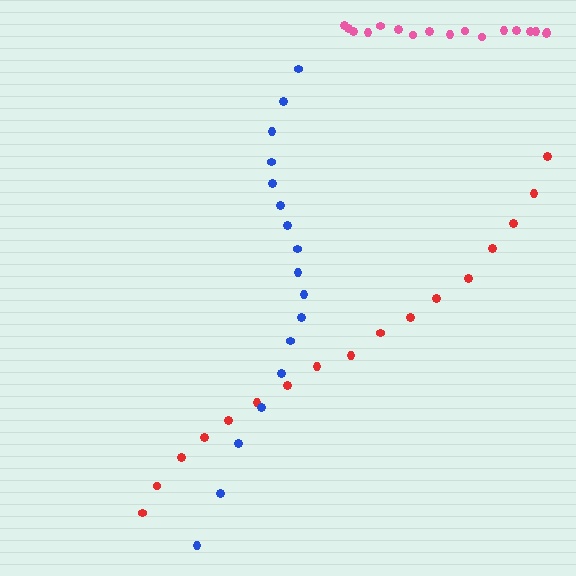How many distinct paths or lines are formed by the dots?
There are 3 distinct paths.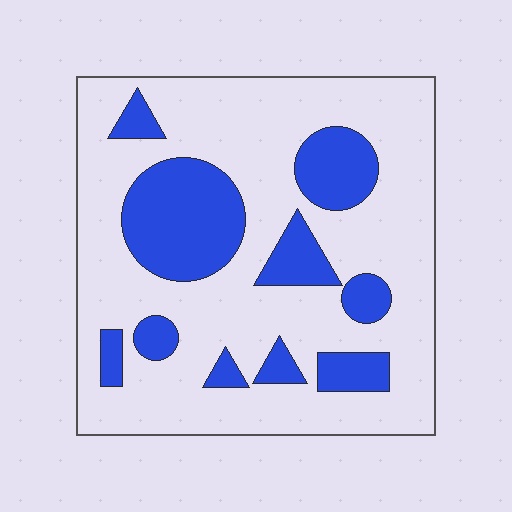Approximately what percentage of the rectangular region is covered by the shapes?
Approximately 25%.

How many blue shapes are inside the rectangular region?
10.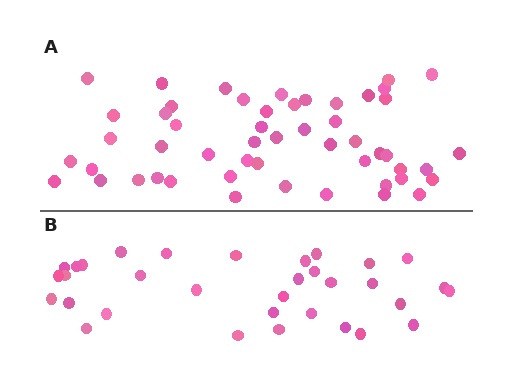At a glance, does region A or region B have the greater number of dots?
Region A (the top region) has more dots.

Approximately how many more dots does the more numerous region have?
Region A has approximately 20 more dots than region B.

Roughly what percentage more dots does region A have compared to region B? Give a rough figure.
About 60% more.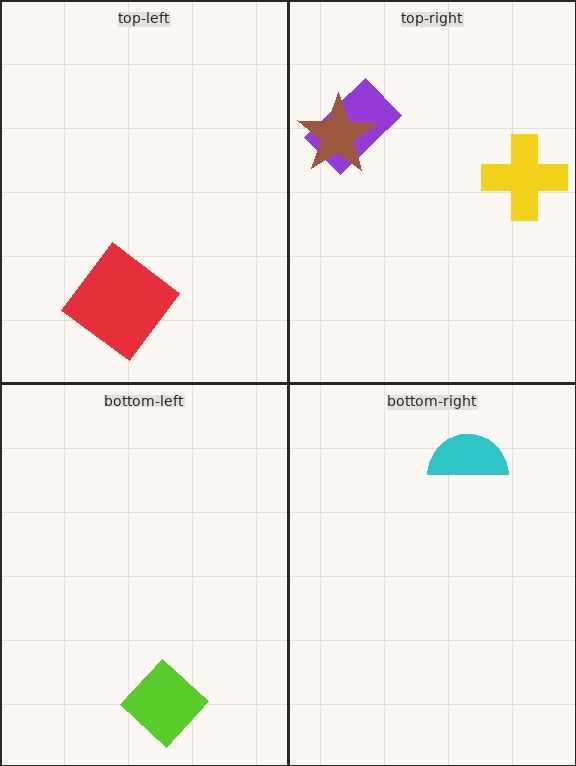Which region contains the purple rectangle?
The top-right region.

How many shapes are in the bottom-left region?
1.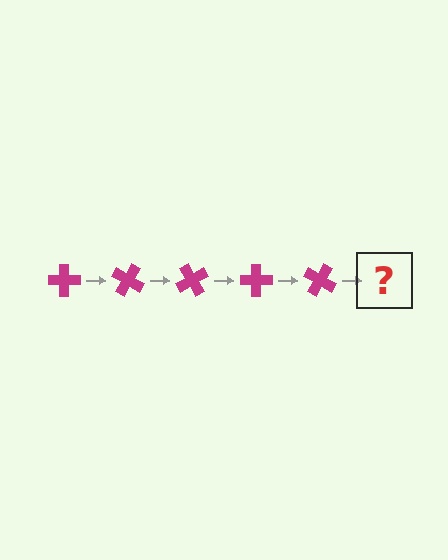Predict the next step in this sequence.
The next step is a magenta cross rotated 150 degrees.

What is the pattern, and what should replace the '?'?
The pattern is that the cross rotates 30 degrees each step. The '?' should be a magenta cross rotated 150 degrees.